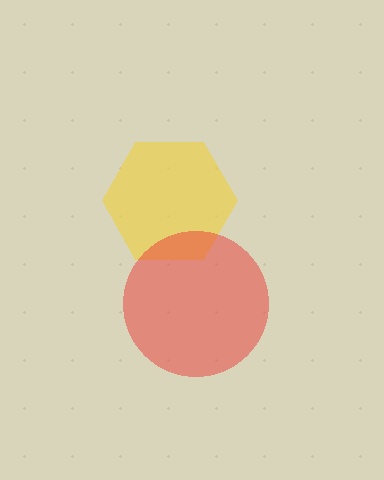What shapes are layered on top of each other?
The layered shapes are: a yellow hexagon, a red circle.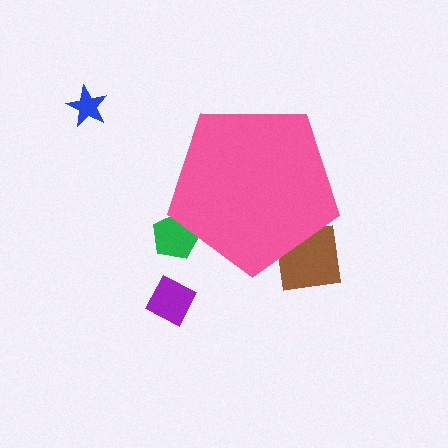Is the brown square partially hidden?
Yes, the brown square is partially hidden behind the pink pentagon.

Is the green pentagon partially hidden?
Yes, the green pentagon is partially hidden behind the pink pentagon.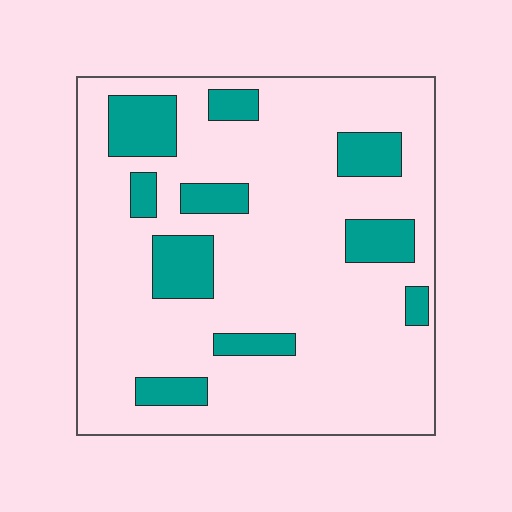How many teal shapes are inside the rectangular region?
10.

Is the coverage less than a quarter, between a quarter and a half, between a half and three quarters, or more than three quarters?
Less than a quarter.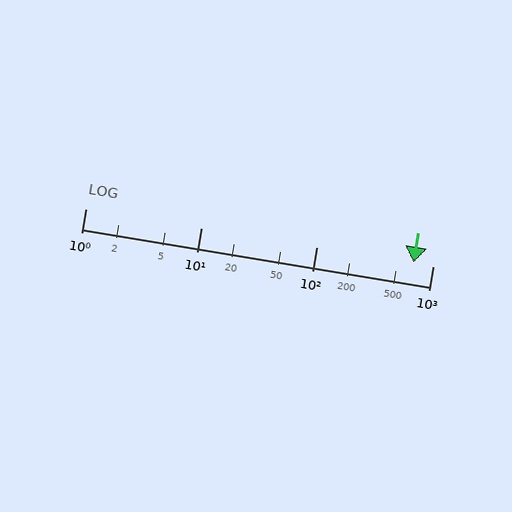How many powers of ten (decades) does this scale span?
The scale spans 3 decades, from 1 to 1000.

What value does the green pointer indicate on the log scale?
The pointer indicates approximately 680.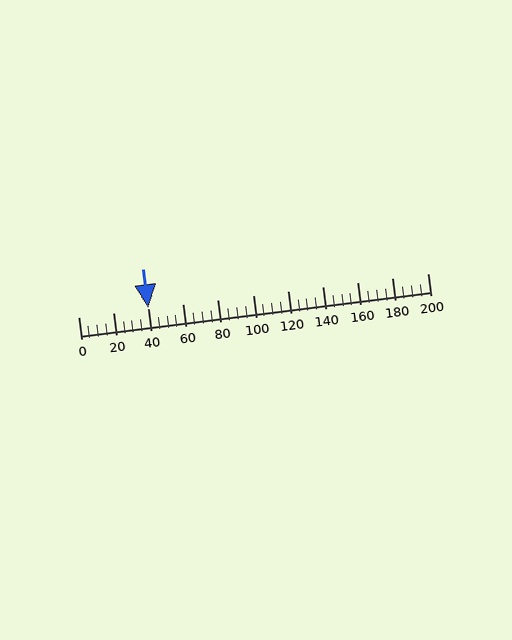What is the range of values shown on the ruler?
The ruler shows values from 0 to 200.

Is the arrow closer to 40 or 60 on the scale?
The arrow is closer to 40.